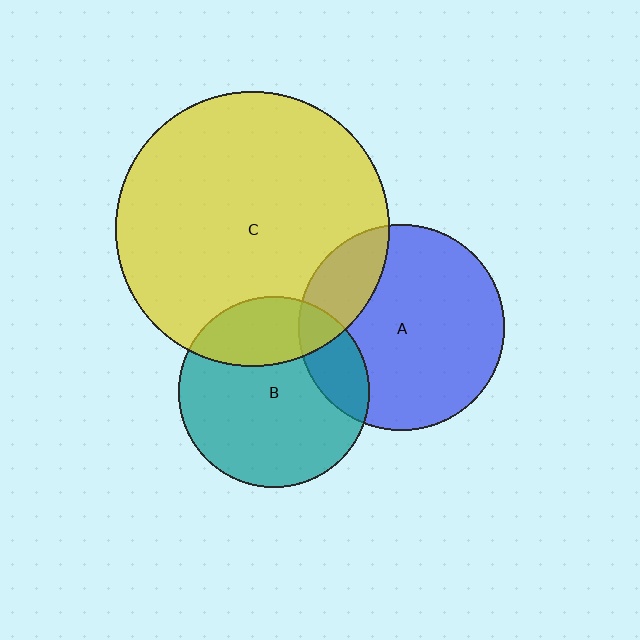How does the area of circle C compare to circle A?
Approximately 1.8 times.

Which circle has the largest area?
Circle C (yellow).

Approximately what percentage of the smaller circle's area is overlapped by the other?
Approximately 25%.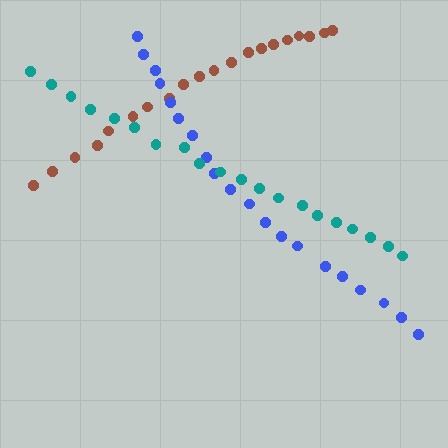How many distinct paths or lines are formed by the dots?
There are 3 distinct paths.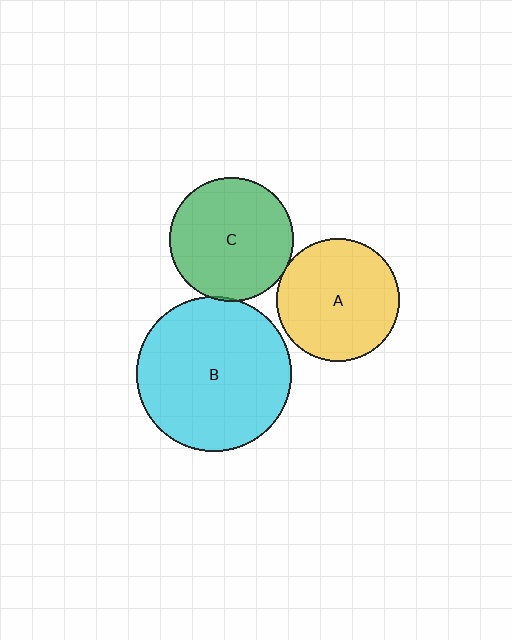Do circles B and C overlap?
Yes.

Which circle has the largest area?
Circle B (cyan).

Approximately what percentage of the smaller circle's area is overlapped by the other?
Approximately 5%.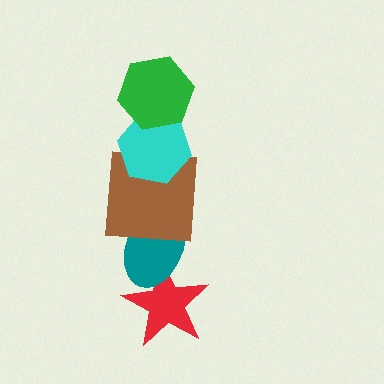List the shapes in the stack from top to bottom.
From top to bottom: the green hexagon, the cyan hexagon, the brown square, the teal ellipse, the red star.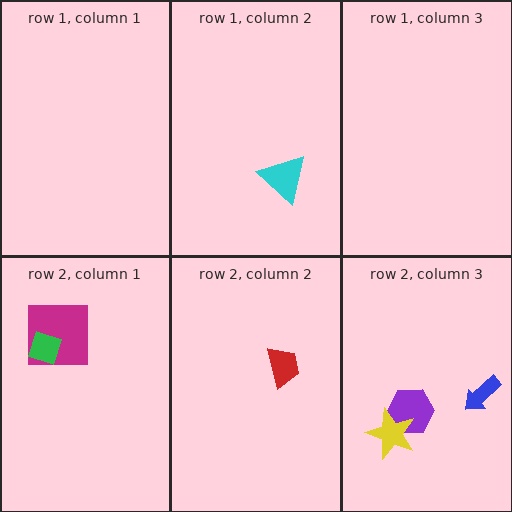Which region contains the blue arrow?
The row 2, column 3 region.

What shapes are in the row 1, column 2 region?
The cyan triangle.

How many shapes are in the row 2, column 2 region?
1.